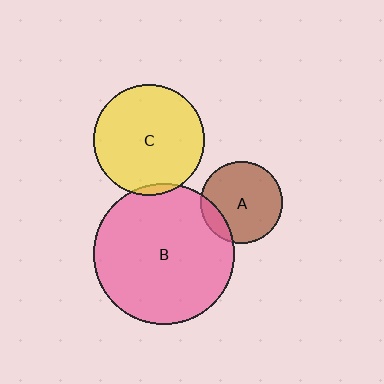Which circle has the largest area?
Circle B (pink).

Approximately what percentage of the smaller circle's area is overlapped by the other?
Approximately 5%.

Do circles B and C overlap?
Yes.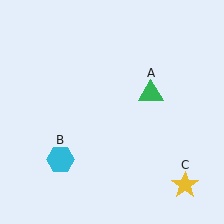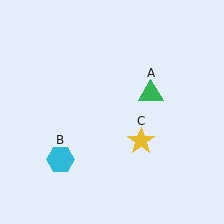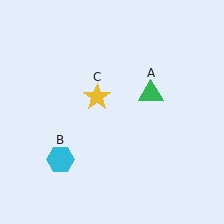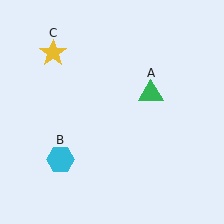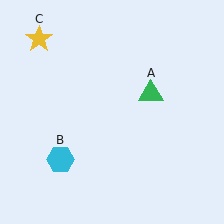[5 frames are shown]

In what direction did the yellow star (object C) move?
The yellow star (object C) moved up and to the left.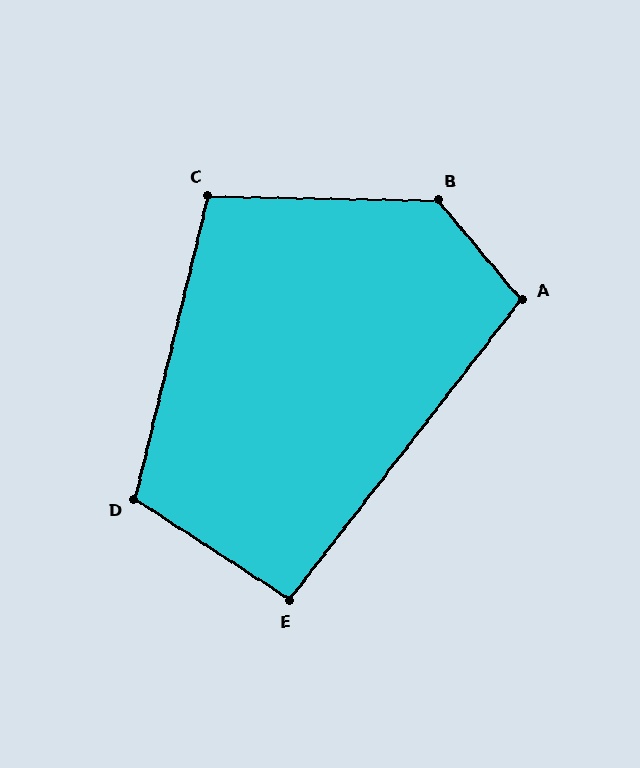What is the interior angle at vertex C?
Approximately 103 degrees (obtuse).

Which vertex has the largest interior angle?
B, at approximately 131 degrees.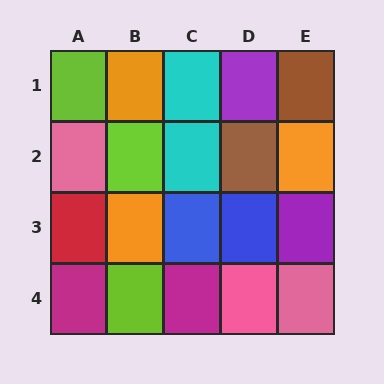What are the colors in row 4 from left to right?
Magenta, lime, magenta, pink, pink.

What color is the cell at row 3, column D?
Blue.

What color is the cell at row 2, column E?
Orange.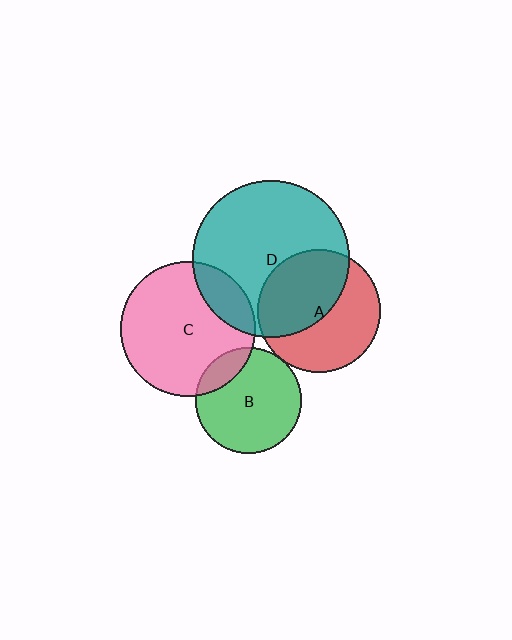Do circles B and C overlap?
Yes.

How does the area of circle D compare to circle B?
Approximately 2.2 times.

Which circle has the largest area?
Circle D (teal).